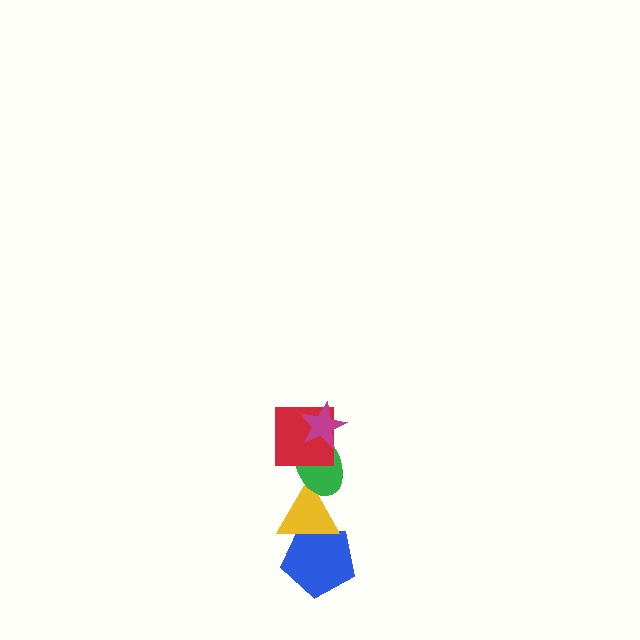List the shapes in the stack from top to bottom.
From top to bottom: the magenta star, the red square, the green ellipse, the yellow triangle, the blue pentagon.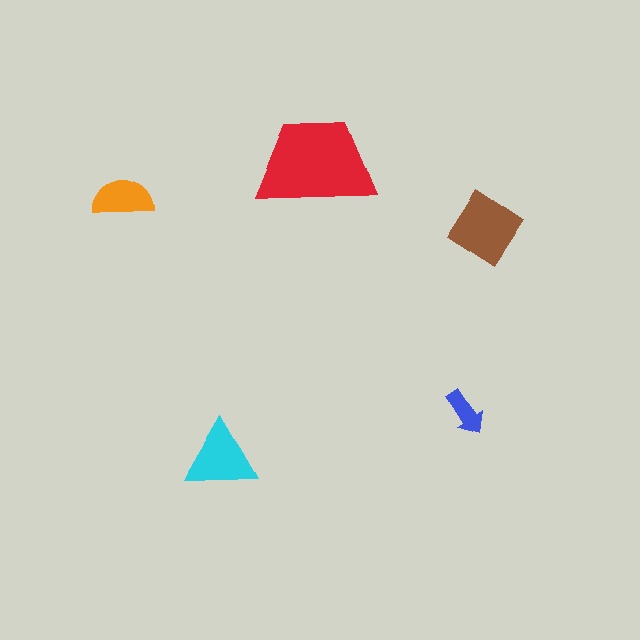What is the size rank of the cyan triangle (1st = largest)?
3rd.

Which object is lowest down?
The cyan triangle is bottommost.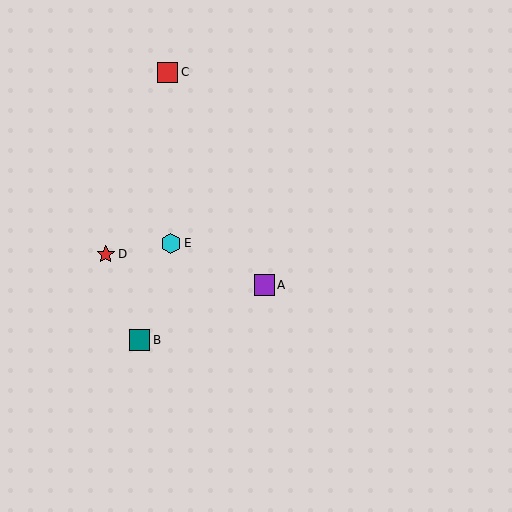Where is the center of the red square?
The center of the red square is at (168, 72).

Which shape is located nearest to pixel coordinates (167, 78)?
The red square (labeled C) at (168, 72) is nearest to that location.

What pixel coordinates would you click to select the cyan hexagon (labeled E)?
Click at (171, 243) to select the cyan hexagon E.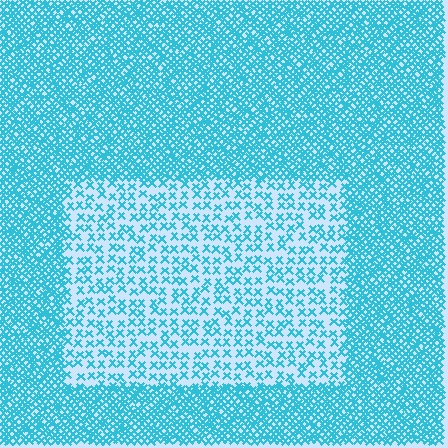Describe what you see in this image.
The image contains small cyan elements arranged at two different densities. A rectangle-shaped region is visible where the elements are less densely packed than the surrounding area.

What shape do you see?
I see a rectangle.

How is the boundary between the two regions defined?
The boundary is defined by a change in element density (approximately 2.7x ratio). All elements are the same color, size, and shape.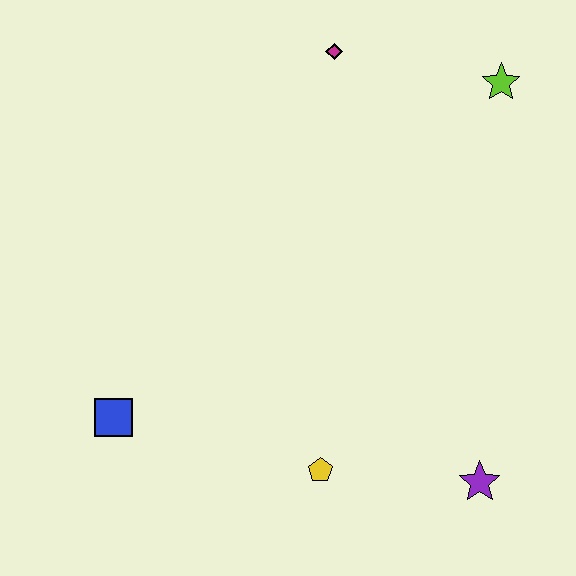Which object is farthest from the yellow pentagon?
The lime star is farthest from the yellow pentagon.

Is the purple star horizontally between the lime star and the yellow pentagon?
Yes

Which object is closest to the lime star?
The magenta diamond is closest to the lime star.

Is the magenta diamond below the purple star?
No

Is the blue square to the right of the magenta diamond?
No